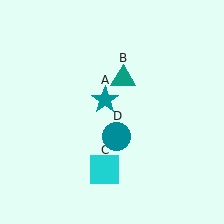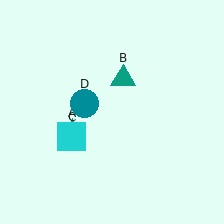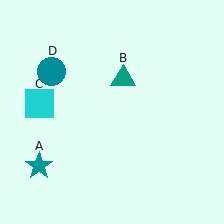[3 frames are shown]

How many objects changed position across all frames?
3 objects changed position: teal star (object A), cyan square (object C), teal circle (object D).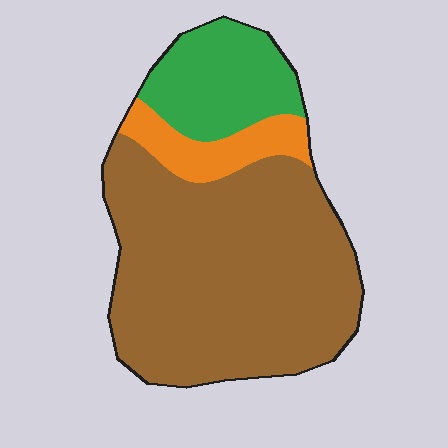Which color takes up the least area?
Orange, at roughly 10%.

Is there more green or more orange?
Green.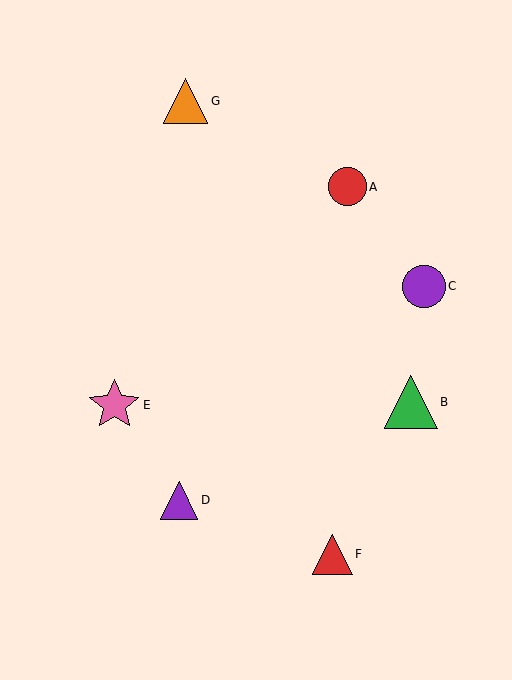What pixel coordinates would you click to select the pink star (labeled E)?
Click at (114, 405) to select the pink star E.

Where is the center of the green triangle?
The center of the green triangle is at (411, 402).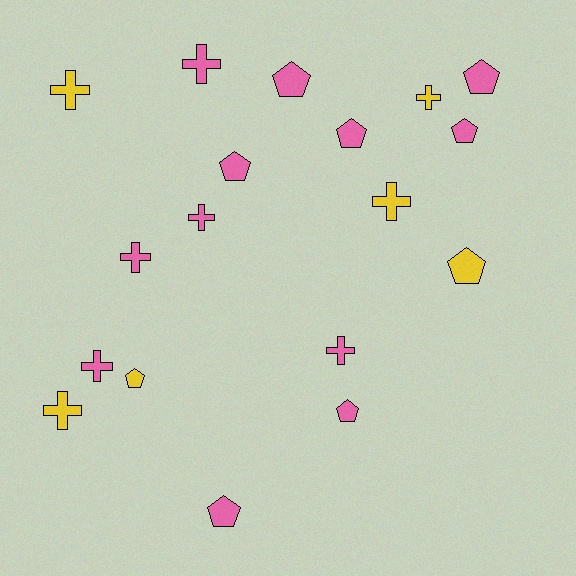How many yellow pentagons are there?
There are 2 yellow pentagons.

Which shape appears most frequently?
Pentagon, with 9 objects.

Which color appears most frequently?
Pink, with 12 objects.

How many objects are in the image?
There are 18 objects.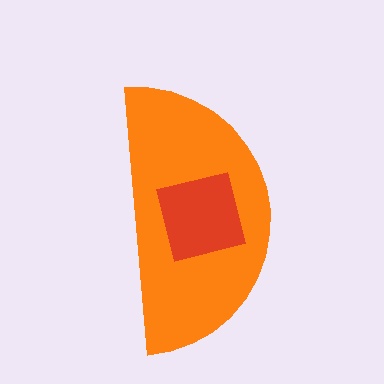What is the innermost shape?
The red square.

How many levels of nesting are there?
2.